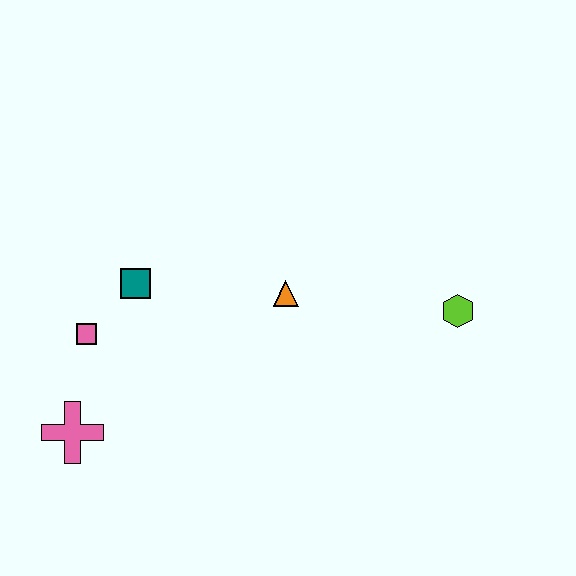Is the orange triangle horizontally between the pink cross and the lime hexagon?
Yes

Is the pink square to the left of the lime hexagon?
Yes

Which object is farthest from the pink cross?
The lime hexagon is farthest from the pink cross.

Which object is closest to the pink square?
The teal square is closest to the pink square.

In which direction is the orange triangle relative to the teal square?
The orange triangle is to the right of the teal square.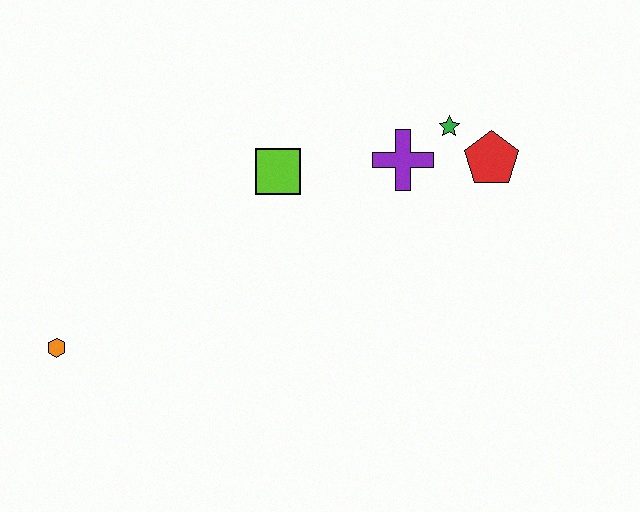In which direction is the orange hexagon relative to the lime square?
The orange hexagon is to the left of the lime square.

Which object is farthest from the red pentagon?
The orange hexagon is farthest from the red pentagon.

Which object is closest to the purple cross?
The green star is closest to the purple cross.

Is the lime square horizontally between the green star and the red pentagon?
No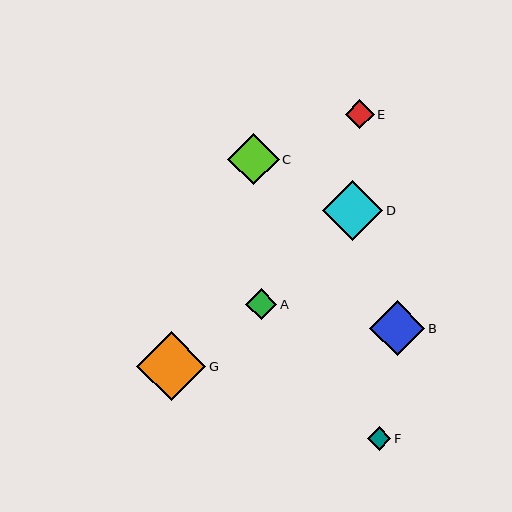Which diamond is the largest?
Diamond G is the largest with a size of approximately 69 pixels.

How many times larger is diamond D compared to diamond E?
Diamond D is approximately 2.1 times the size of diamond E.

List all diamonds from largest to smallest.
From largest to smallest: G, D, B, C, A, E, F.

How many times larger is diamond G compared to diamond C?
Diamond G is approximately 1.3 times the size of diamond C.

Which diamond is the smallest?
Diamond F is the smallest with a size of approximately 23 pixels.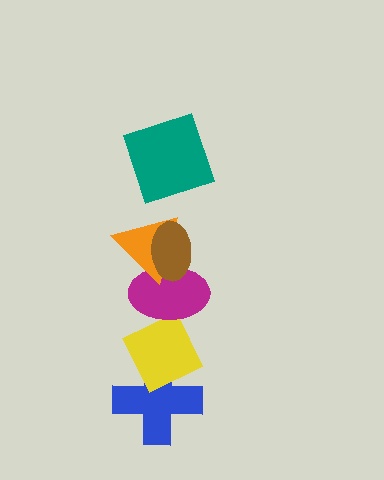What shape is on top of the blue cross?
The yellow diamond is on top of the blue cross.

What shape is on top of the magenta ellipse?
The orange triangle is on top of the magenta ellipse.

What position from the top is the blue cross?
The blue cross is 6th from the top.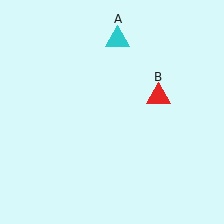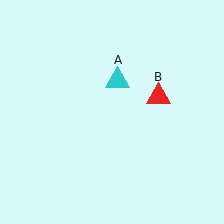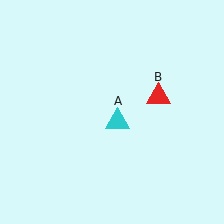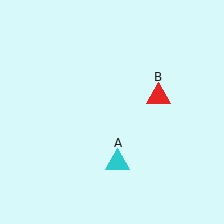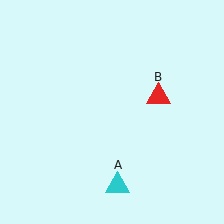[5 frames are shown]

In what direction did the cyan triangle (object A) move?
The cyan triangle (object A) moved down.